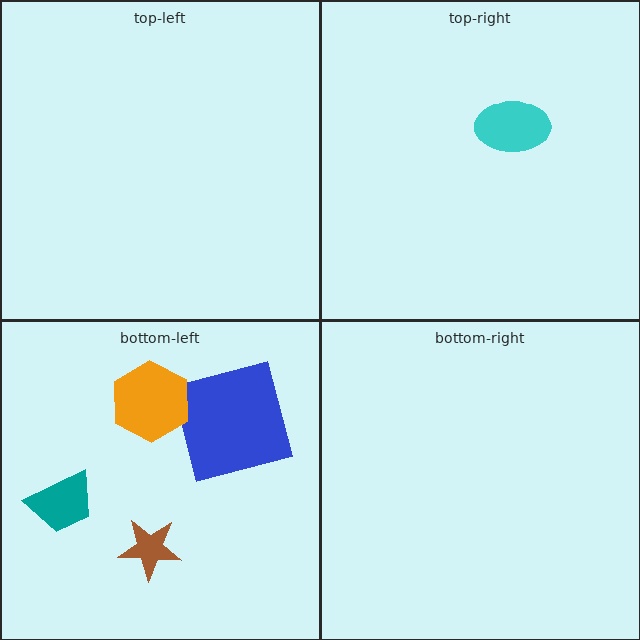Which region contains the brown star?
The bottom-left region.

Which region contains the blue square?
The bottom-left region.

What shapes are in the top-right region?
The cyan ellipse.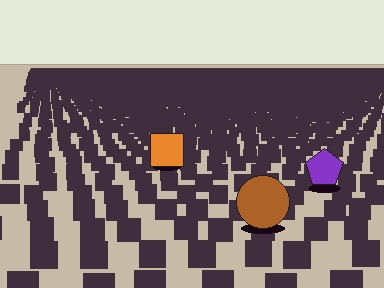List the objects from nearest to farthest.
From nearest to farthest: the brown circle, the purple pentagon, the orange square.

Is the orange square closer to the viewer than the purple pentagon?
No. The purple pentagon is closer — you can tell from the texture gradient: the ground texture is coarser near it.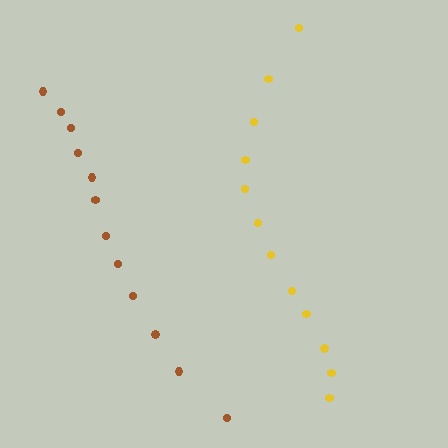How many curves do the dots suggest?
There are 2 distinct paths.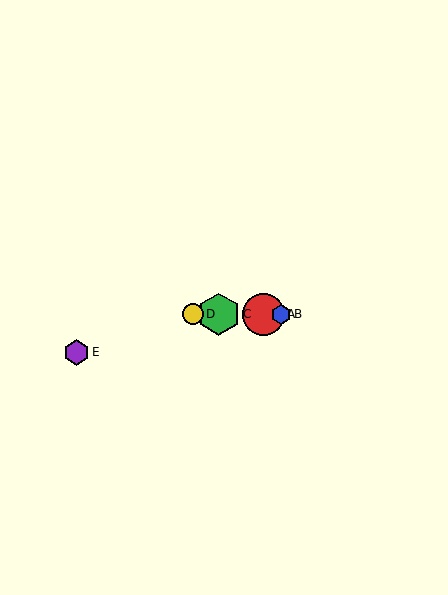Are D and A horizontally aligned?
Yes, both are at y≈314.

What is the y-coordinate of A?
Object A is at y≈314.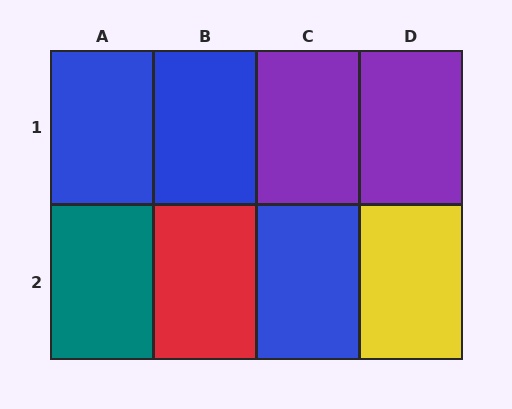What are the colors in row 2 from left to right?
Teal, red, blue, yellow.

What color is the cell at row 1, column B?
Blue.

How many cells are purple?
2 cells are purple.